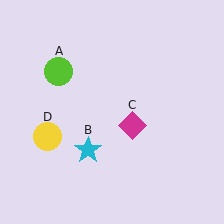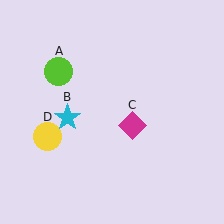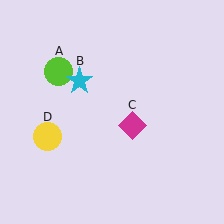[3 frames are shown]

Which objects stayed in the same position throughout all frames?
Lime circle (object A) and magenta diamond (object C) and yellow circle (object D) remained stationary.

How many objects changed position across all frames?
1 object changed position: cyan star (object B).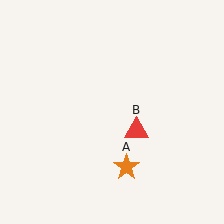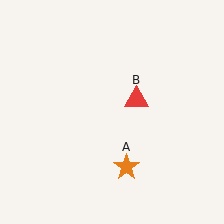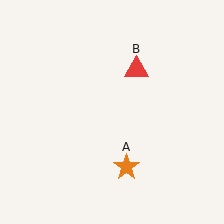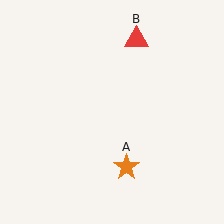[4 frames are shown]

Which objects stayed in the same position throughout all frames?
Orange star (object A) remained stationary.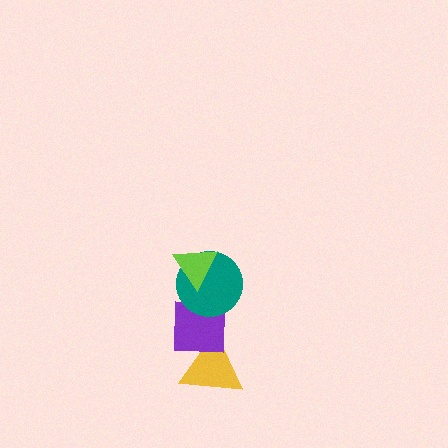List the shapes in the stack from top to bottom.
From top to bottom: the lime triangle, the teal circle, the purple square, the yellow triangle.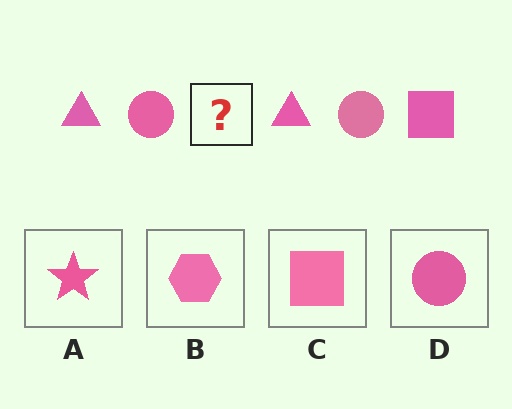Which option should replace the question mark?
Option C.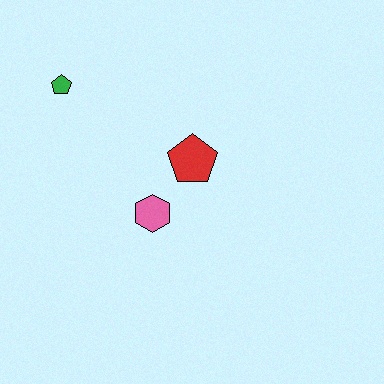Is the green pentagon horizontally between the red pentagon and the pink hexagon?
No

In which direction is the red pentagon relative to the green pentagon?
The red pentagon is to the right of the green pentagon.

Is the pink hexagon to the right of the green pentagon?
Yes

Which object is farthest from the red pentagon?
The green pentagon is farthest from the red pentagon.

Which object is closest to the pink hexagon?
The red pentagon is closest to the pink hexagon.